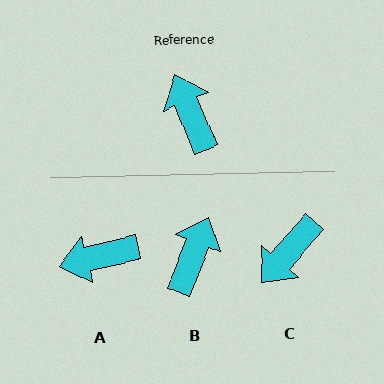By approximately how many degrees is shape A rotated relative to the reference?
Approximately 81 degrees counter-clockwise.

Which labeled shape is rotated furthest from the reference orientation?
C, about 117 degrees away.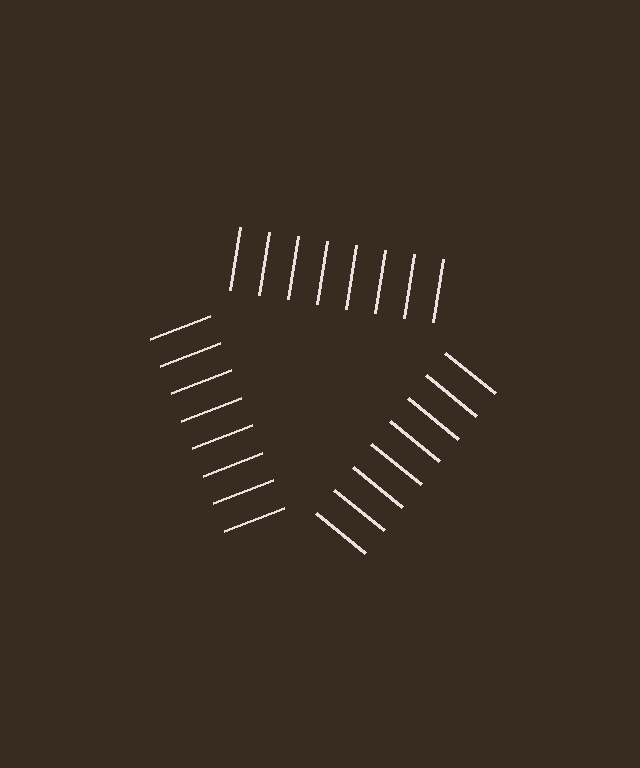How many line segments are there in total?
24 — 8 along each of the 3 edges.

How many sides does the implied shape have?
3 sides — the line-ends trace a triangle.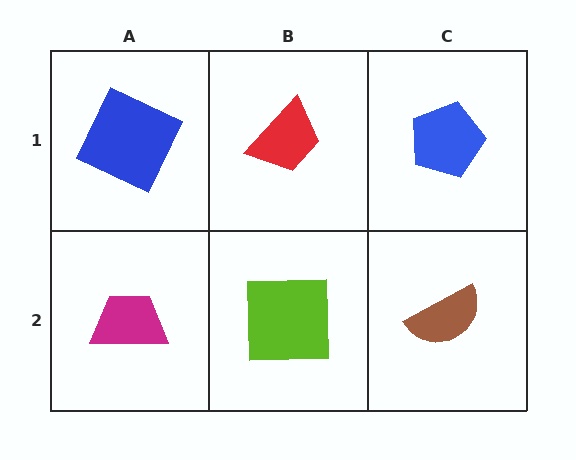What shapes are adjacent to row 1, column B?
A lime square (row 2, column B), a blue square (row 1, column A), a blue pentagon (row 1, column C).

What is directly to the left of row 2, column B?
A magenta trapezoid.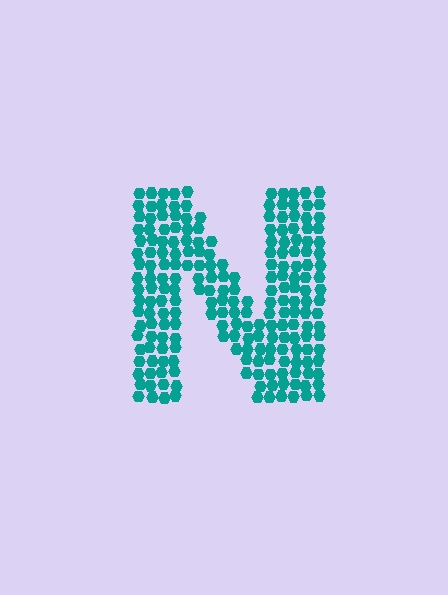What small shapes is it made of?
It is made of small hexagons.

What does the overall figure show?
The overall figure shows the letter N.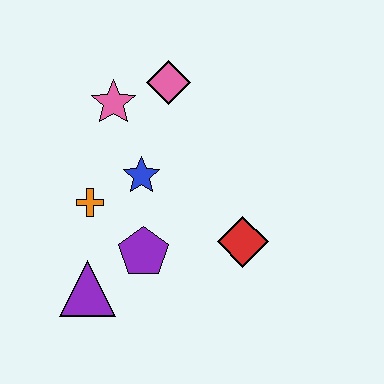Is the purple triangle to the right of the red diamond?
No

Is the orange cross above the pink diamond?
No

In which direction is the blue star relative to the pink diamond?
The blue star is below the pink diamond.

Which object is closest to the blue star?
The orange cross is closest to the blue star.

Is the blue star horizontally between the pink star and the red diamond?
Yes